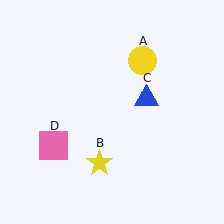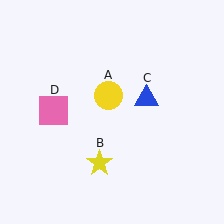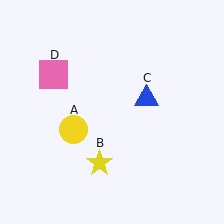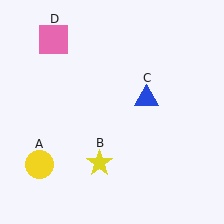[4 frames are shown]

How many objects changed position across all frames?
2 objects changed position: yellow circle (object A), pink square (object D).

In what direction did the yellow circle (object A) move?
The yellow circle (object A) moved down and to the left.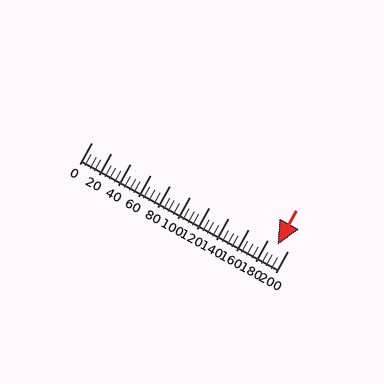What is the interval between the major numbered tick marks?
The major tick marks are spaced 20 units apart.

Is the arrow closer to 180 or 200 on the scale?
The arrow is closer to 200.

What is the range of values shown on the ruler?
The ruler shows values from 0 to 200.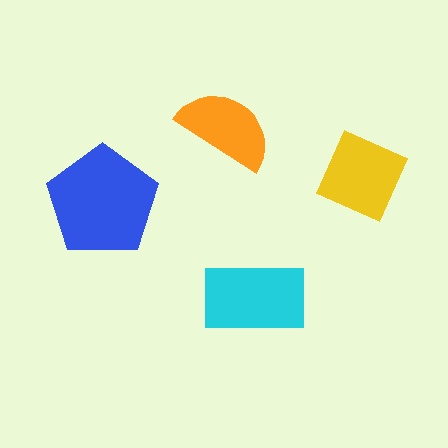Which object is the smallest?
The orange semicircle.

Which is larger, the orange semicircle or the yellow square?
The yellow square.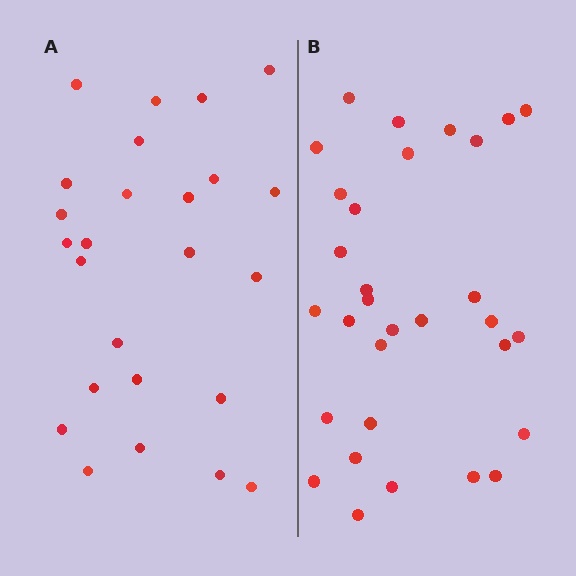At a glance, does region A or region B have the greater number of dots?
Region B (the right region) has more dots.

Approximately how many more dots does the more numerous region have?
Region B has about 6 more dots than region A.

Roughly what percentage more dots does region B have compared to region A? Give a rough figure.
About 25% more.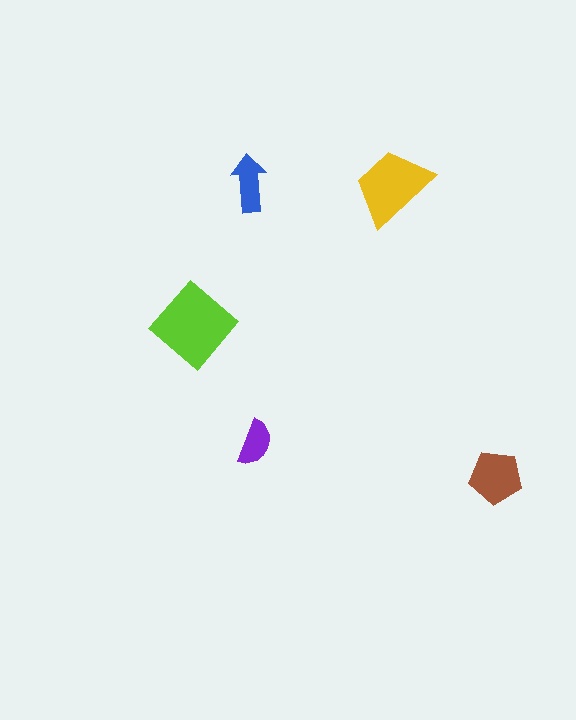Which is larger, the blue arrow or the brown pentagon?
The brown pentagon.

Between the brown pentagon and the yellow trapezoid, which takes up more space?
The yellow trapezoid.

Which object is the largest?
The lime diamond.